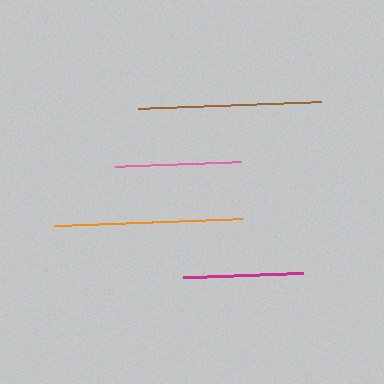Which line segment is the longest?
The orange line is the longest at approximately 188 pixels.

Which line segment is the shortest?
The magenta line is the shortest at approximately 120 pixels.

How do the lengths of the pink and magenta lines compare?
The pink and magenta lines are approximately the same length.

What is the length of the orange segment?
The orange segment is approximately 188 pixels long.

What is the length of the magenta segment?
The magenta segment is approximately 120 pixels long.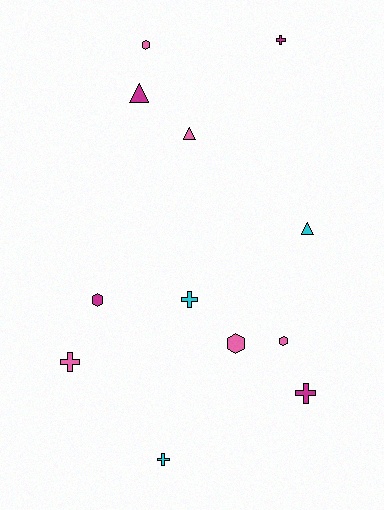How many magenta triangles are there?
There is 1 magenta triangle.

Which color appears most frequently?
Pink, with 5 objects.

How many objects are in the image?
There are 12 objects.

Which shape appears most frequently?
Cross, with 5 objects.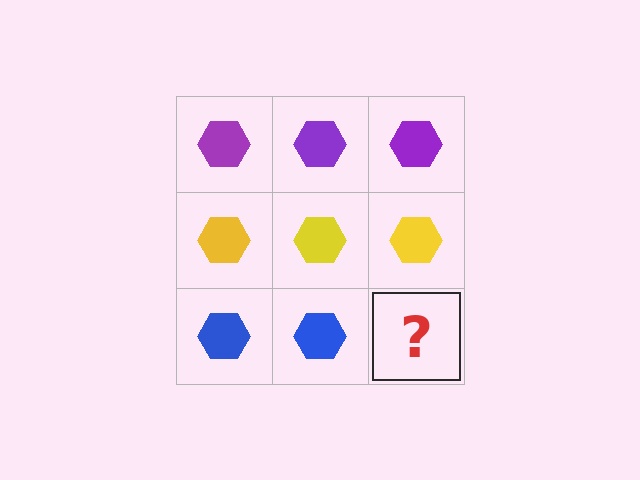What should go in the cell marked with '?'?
The missing cell should contain a blue hexagon.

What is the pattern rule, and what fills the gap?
The rule is that each row has a consistent color. The gap should be filled with a blue hexagon.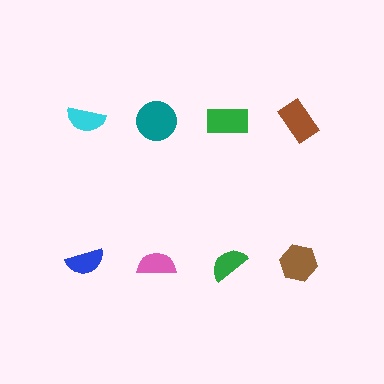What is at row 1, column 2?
A teal circle.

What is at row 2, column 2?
A pink semicircle.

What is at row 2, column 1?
A blue semicircle.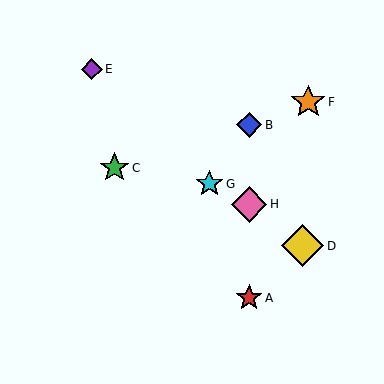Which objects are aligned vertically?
Objects A, B, H are aligned vertically.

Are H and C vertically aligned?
No, H is at x≈249 and C is at x≈115.